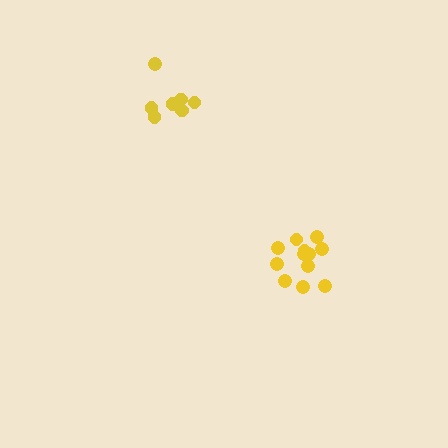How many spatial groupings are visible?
There are 2 spatial groupings.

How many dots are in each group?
Group 1: 12 dots, Group 2: 7 dots (19 total).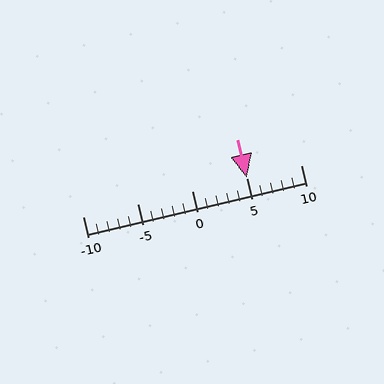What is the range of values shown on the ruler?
The ruler shows values from -10 to 10.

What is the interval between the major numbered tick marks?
The major tick marks are spaced 5 units apart.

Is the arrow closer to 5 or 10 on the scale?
The arrow is closer to 5.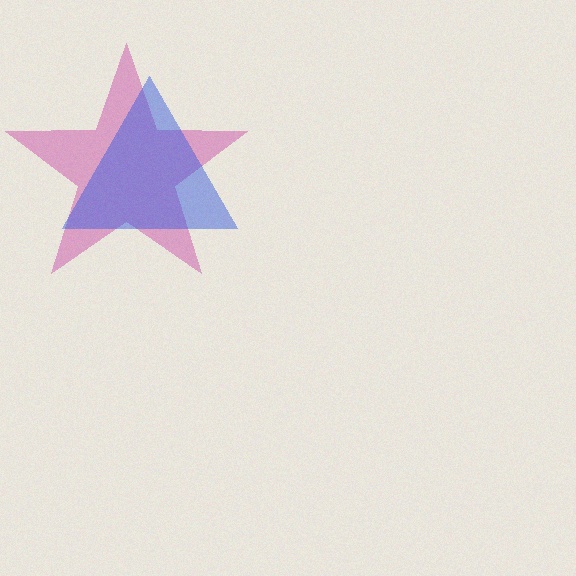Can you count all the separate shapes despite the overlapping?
Yes, there are 2 separate shapes.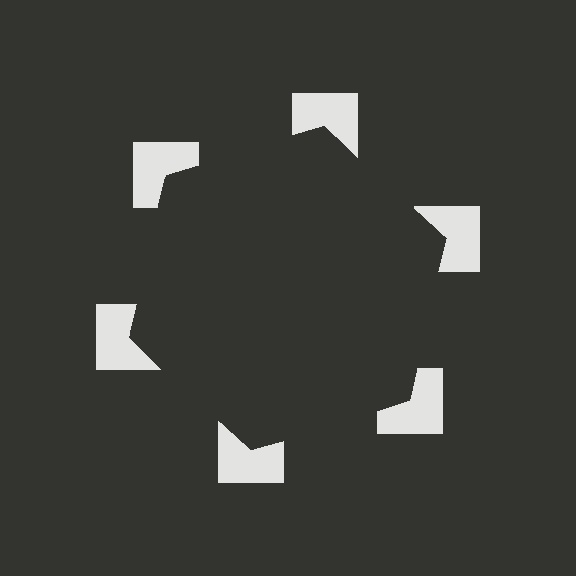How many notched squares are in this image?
There are 6 — one at each vertex of the illusory hexagon.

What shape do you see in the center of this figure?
An illusory hexagon — its edges are inferred from the aligned wedge cuts in the notched squares, not physically drawn.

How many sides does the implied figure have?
6 sides.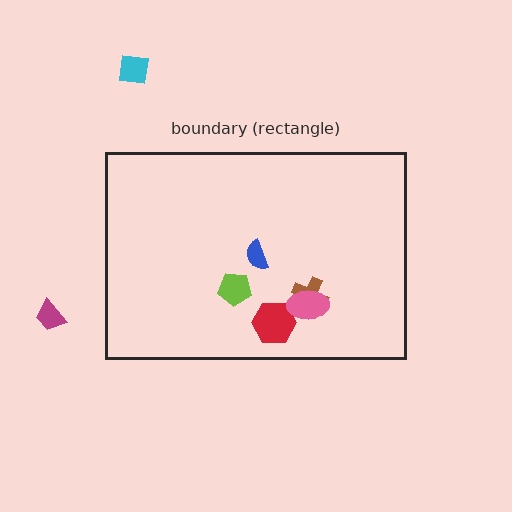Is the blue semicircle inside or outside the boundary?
Inside.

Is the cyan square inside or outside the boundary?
Outside.